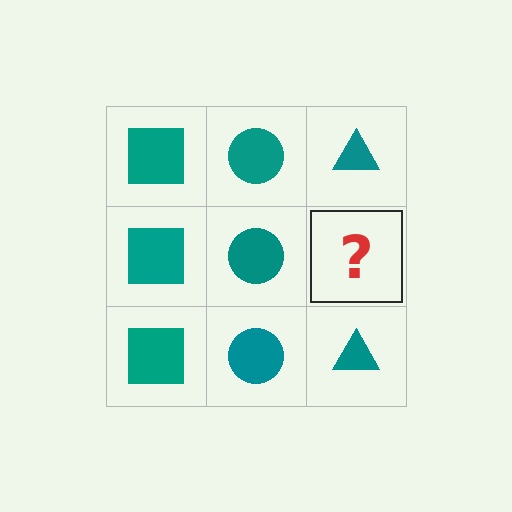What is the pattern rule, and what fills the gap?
The rule is that each column has a consistent shape. The gap should be filled with a teal triangle.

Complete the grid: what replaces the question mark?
The question mark should be replaced with a teal triangle.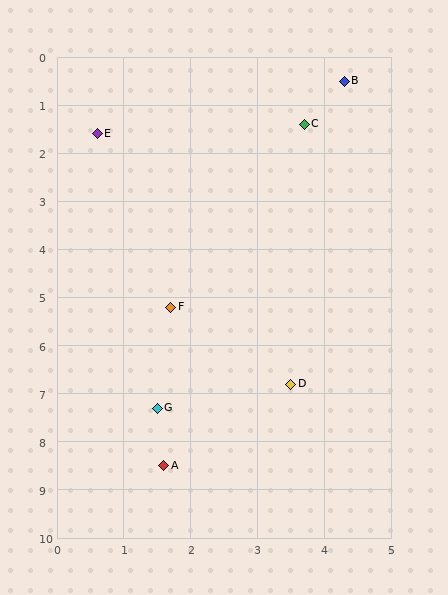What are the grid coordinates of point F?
Point F is at approximately (1.7, 5.2).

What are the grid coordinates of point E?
Point E is at approximately (0.6, 1.6).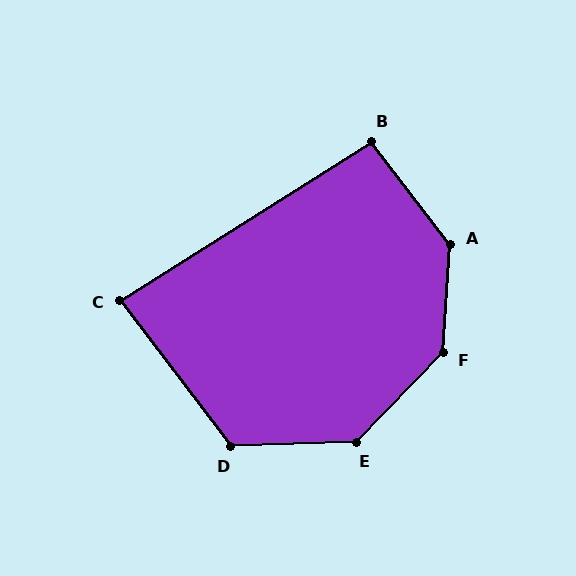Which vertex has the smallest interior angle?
C, at approximately 85 degrees.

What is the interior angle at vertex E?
Approximately 136 degrees (obtuse).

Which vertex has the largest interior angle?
F, at approximately 139 degrees.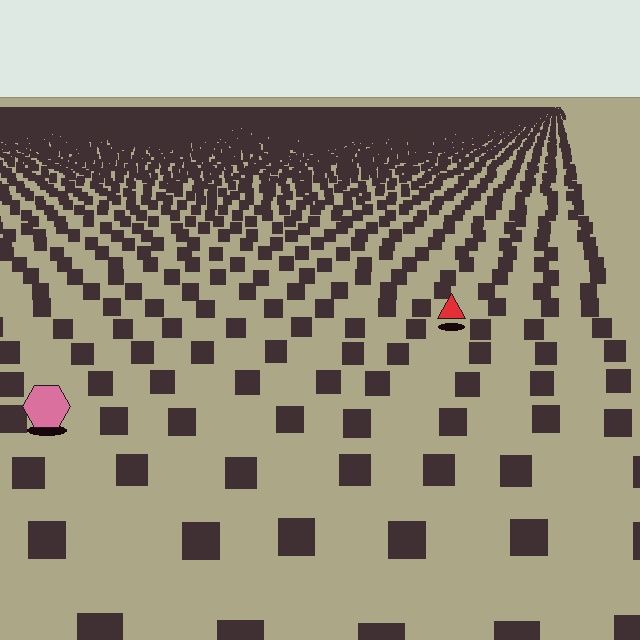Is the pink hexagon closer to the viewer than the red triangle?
Yes. The pink hexagon is closer — you can tell from the texture gradient: the ground texture is coarser near it.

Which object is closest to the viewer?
The pink hexagon is closest. The texture marks near it are larger and more spread out.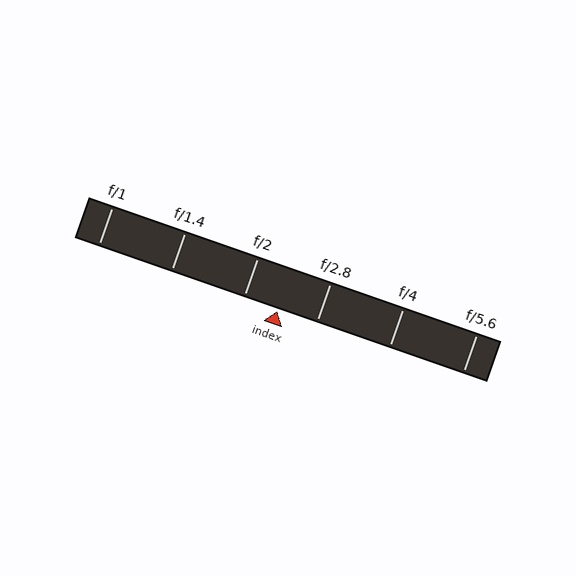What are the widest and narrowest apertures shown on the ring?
The widest aperture shown is f/1 and the narrowest is f/5.6.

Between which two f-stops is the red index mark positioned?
The index mark is between f/2 and f/2.8.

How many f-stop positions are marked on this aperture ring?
There are 6 f-stop positions marked.